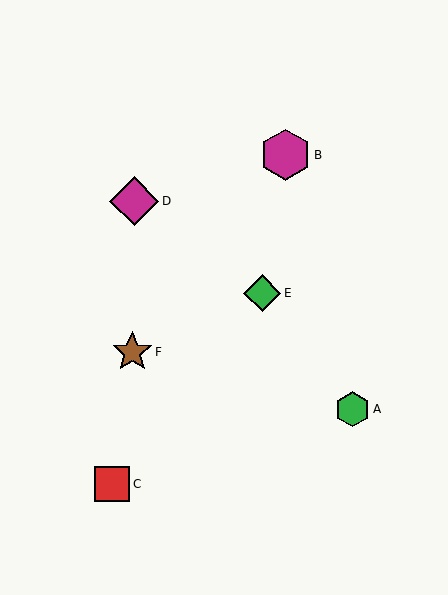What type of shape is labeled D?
Shape D is a magenta diamond.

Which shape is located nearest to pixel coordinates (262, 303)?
The green diamond (labeled E) at (262, 293) is nearest to that location.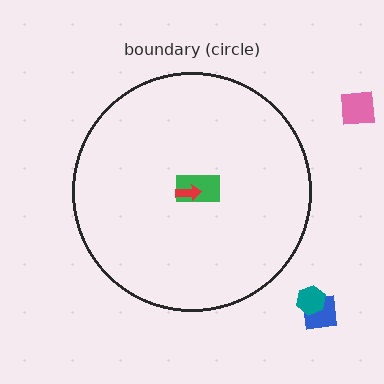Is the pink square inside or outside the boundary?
Outside.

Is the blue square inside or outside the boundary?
Outside.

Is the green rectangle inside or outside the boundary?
Inside.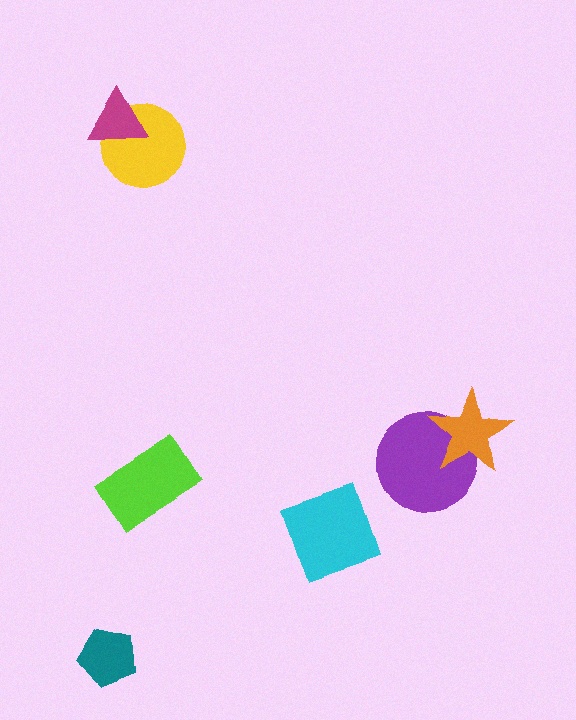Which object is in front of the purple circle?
The orange star is in front of the purple circle.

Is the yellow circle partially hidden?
Yes, it is partially covered by another shape.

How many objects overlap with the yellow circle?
1 object overlaps with the yellow circle.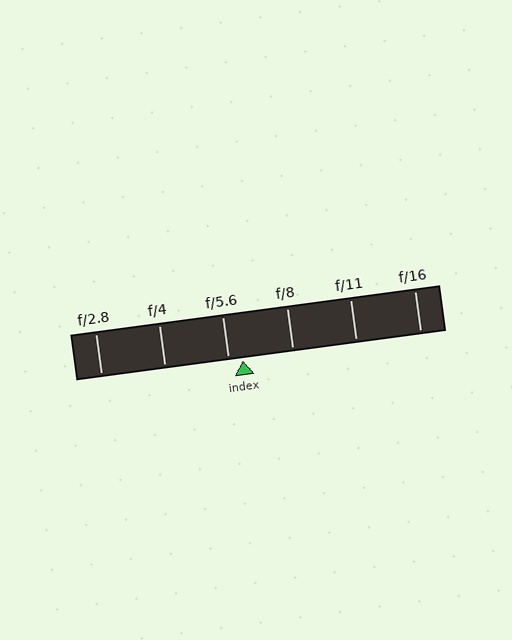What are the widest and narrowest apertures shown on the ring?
The widest aperture shown is f/2.8 and the narrowest is f/16.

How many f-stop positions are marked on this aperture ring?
There are 6 f-stop positions marked.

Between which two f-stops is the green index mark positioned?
The index mark is between f/5.6 and f/8.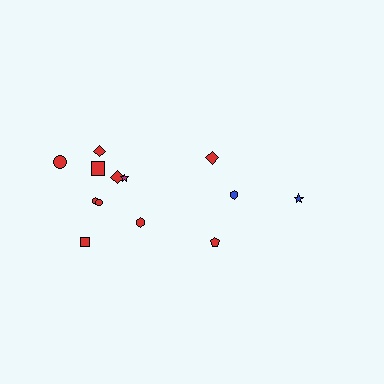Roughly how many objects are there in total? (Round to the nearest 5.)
Roughly 15 objects in total.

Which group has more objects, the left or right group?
The left group.